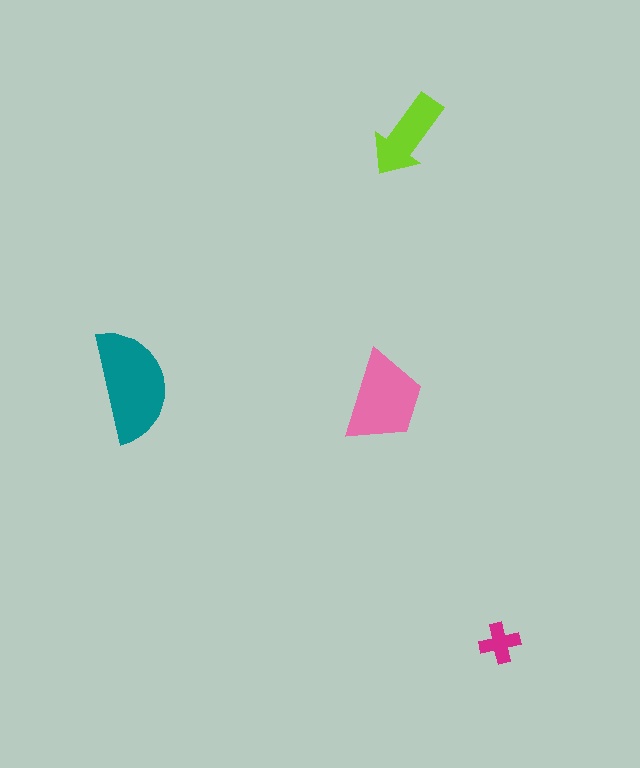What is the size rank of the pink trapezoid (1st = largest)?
2nd.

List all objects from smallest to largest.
The magenta cross, the lime arrow, the pink trapezoid, the teal semicircle.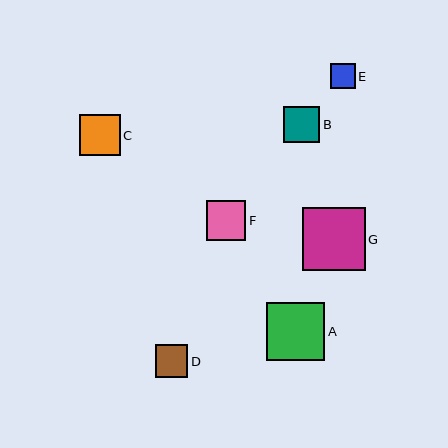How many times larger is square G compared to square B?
Square G is approximately 1.7 times the size of square B.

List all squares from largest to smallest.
From largest to smallest: G, A, C, F, B, D, E.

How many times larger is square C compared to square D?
Square C is approximately 1.2 times the size of square D.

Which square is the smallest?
Square E is the smallest with a size of approximately 25 pixels.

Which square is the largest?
Square G is the largest with a size of approximately 63 pixels.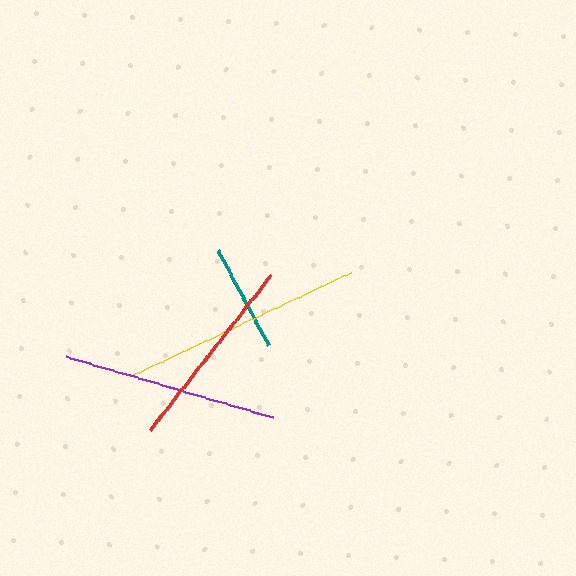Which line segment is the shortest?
The teal line is the shortest at approximately 109 pixels.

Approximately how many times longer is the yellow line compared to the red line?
The yellow line is approximately 1.2 times the length of the red line.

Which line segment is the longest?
The yellow line is the longest at approximately 240 pixels.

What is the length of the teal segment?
The teal segment is approximately 109 pixels long.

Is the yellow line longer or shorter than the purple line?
The yellow line is longer than the purple line.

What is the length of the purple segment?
The purple segment is approximately 216 pixels long.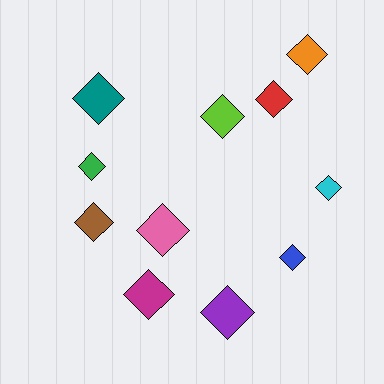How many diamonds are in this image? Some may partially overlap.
There are 11 diamonds.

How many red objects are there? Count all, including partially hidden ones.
There is 1 red object.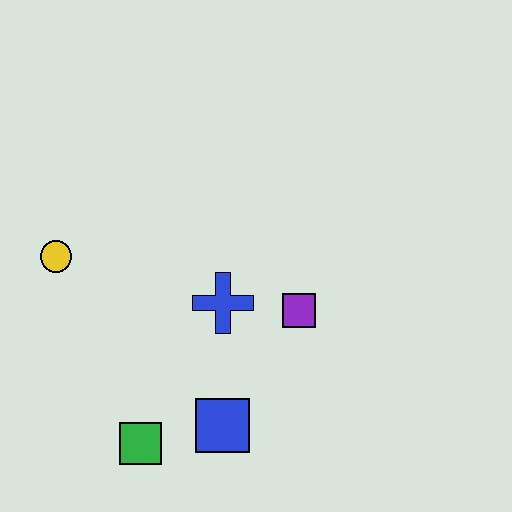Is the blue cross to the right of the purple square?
No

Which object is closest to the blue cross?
The purple square is closest to the blue cross.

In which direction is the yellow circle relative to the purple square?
The yellow circle is to the left of the purple square.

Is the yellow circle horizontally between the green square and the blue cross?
No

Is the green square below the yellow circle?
Yes